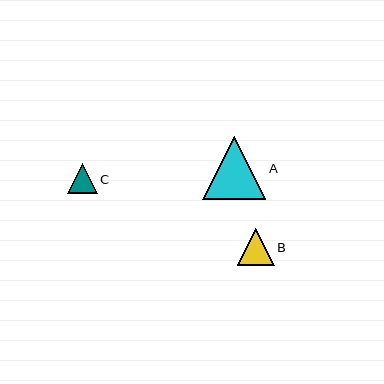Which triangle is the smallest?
Triangle C is the smallest with a size of approximately 30 pixels.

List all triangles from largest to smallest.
From largest to smallest: A, B, C.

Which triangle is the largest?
Triangle A is the largest with a size of approximately 63 pixels.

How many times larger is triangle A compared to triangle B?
Triangle A is approximately 1.7 times the size of triangle B.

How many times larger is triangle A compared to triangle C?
Triangle A is approximately 2.1 times the size of triangle C.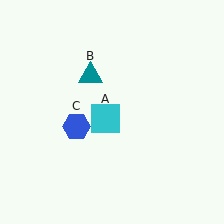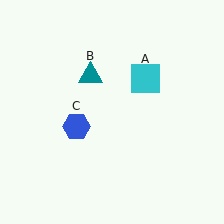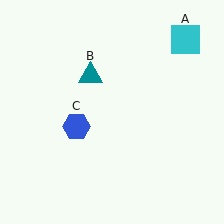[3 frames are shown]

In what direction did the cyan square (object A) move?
The cyan square (object A) moved up and to the right.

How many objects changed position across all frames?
1 object changed position: cyan square (object A).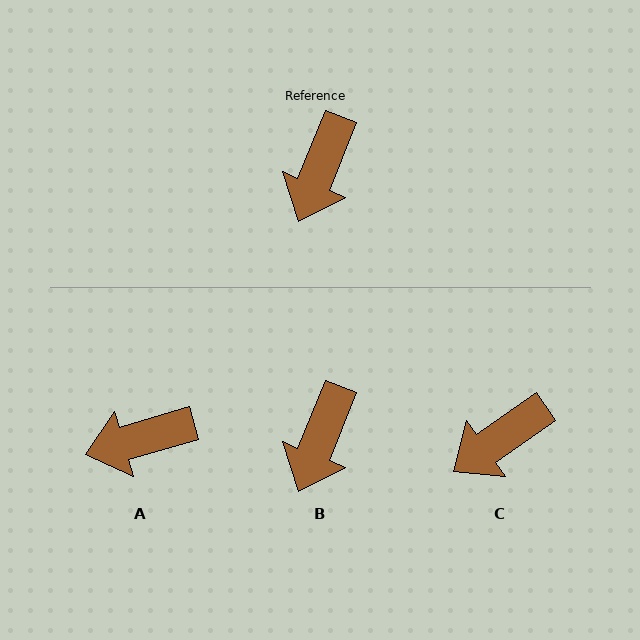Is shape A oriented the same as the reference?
No, it is off by about 52 degrees.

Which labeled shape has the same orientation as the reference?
B.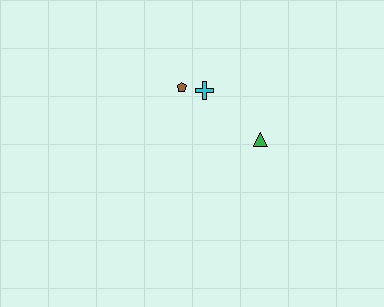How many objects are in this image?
There are 3 objects.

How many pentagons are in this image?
There is 1 pentagon.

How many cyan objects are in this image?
There is 1 cyan object.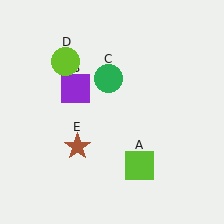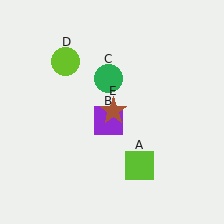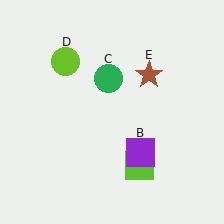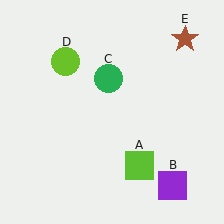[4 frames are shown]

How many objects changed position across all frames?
2 objects changed position: purple square (object B), brown star (object E).